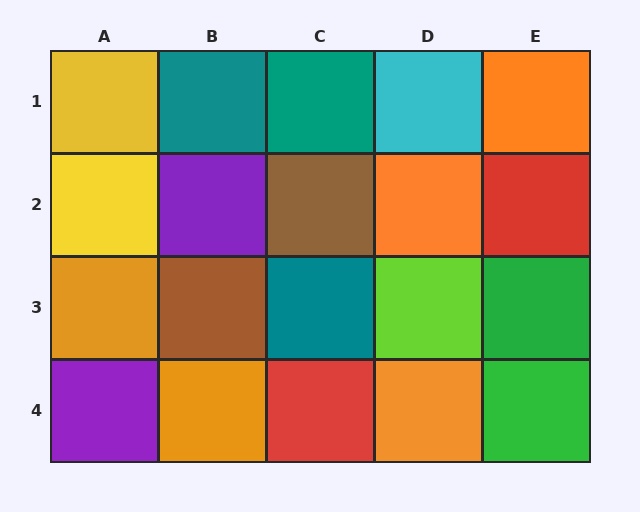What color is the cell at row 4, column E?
Green.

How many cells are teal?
3 cells are teal.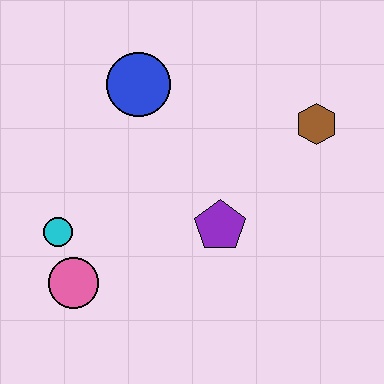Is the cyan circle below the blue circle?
Yes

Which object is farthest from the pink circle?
The brown hexagon is farthest from the pink circle.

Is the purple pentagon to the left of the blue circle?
No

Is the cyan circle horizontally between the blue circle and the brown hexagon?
No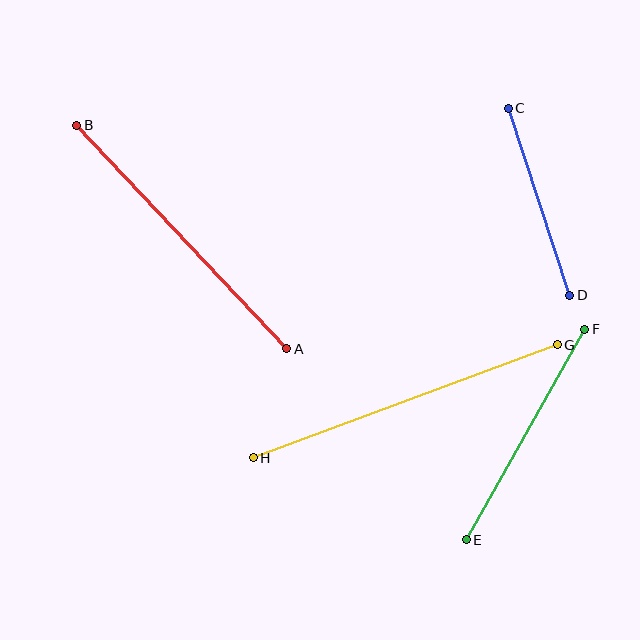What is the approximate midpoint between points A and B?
The midpoint is at approximately (182, 237) pixels.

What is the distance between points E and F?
The distance is approximately 241 pixels.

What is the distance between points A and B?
The distance is approximately 307 pixels.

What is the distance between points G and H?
The distance is approximately 324 pixels.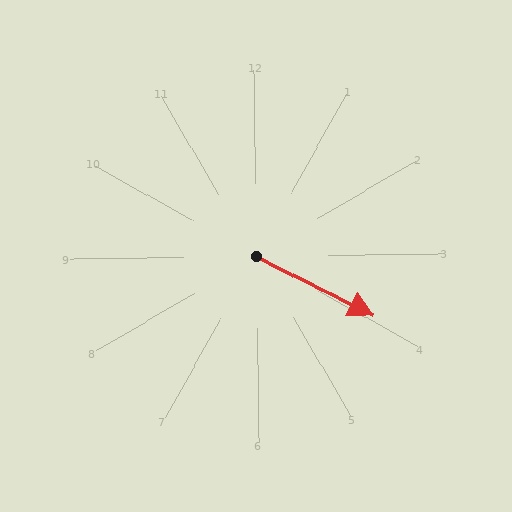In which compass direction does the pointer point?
Southeast.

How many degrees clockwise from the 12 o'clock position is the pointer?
Approximately 118 degrees.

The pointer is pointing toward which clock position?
Roughly 4 o'clock.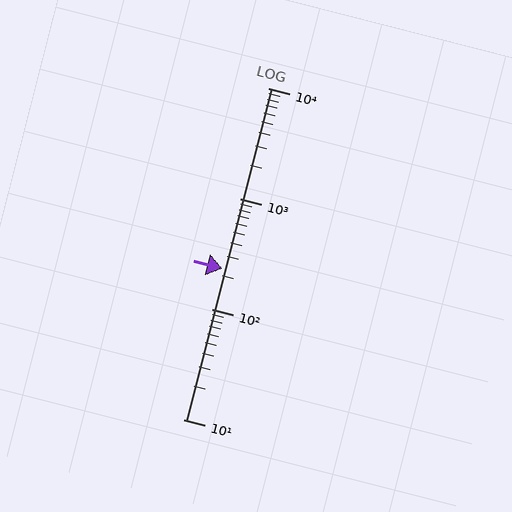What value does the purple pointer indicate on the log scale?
The pointer indicates approximately 230.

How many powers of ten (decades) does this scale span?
The scale spans 3 decades, from 10 to 10000.